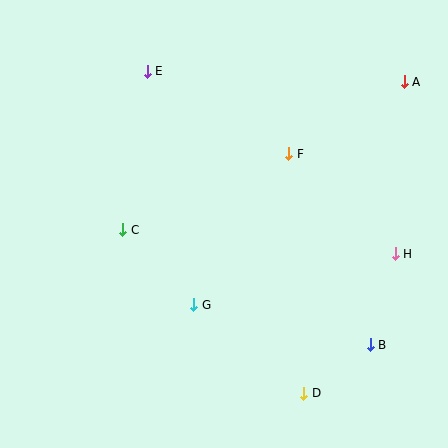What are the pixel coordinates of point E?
Point E is at (147, 71).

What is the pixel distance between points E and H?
The distance between E and H is 308 pixels.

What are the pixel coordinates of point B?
Point B is at (370, 345).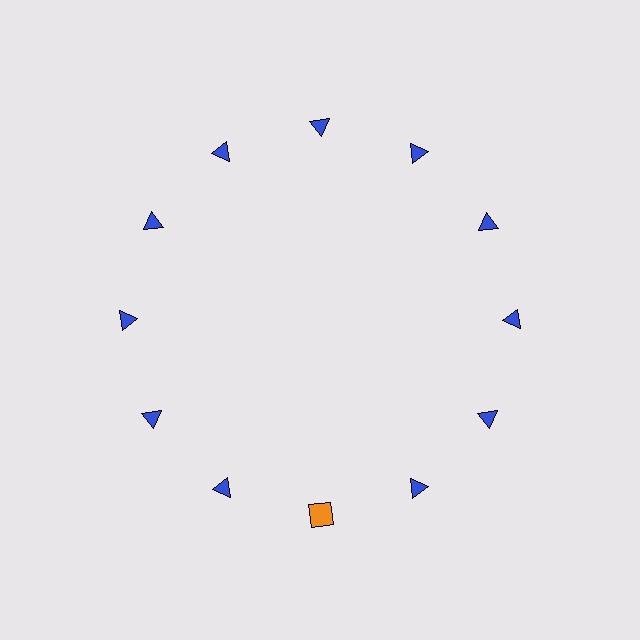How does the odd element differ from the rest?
It differs in both color (orange instead of blue) and shape (square instead of triangle).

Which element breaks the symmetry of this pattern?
The orange square at roughly the 6 o'clock position breaks the symmetry. All other shapes are blue triangles.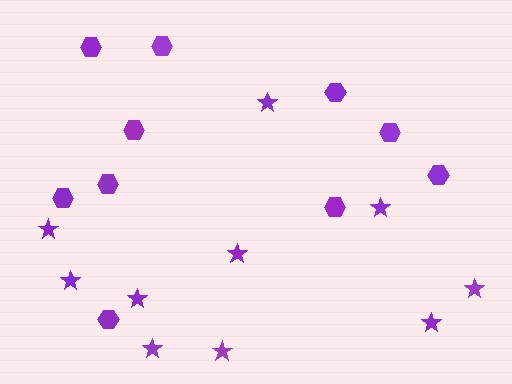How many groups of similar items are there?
There are 2 groups: one group of hexagons (10) and one group of stars (10).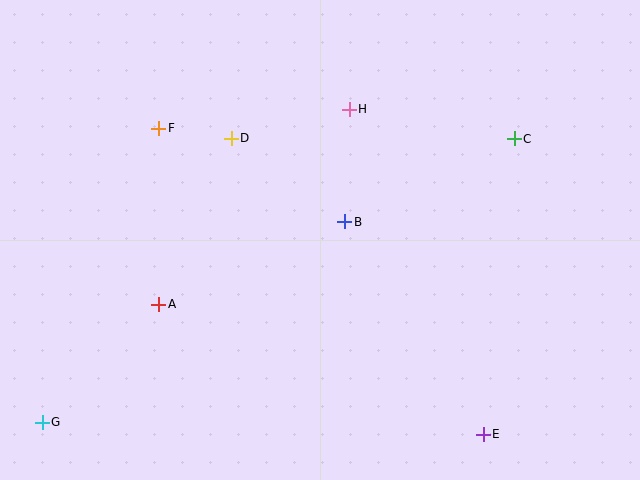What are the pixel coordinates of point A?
Point A is at (158, 305).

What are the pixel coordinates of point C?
Point C is at (514, 139).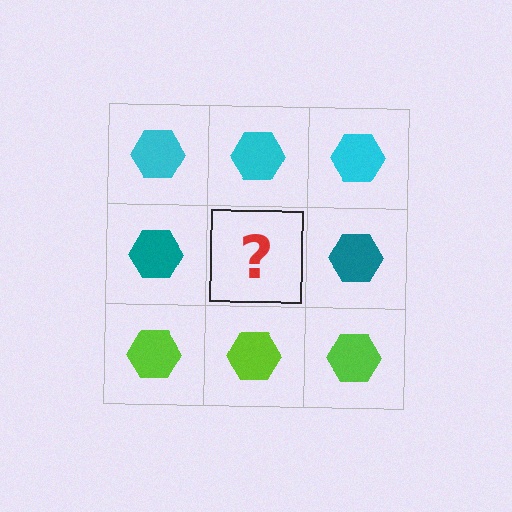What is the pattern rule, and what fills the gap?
The rule is that each row has a consistent color. The gap should be filled with a teal hexagon.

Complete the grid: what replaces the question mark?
The question mark should be replaced with a teal hexagon.